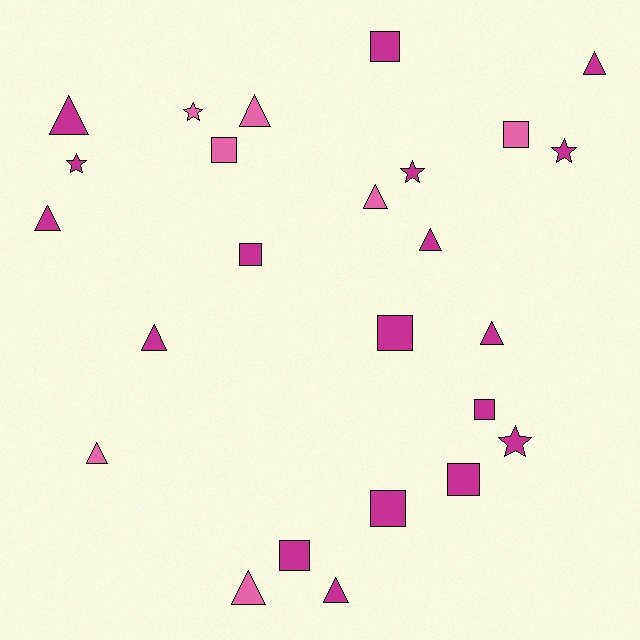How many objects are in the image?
There are 25 objects.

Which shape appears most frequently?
Triangle, with 11 objects.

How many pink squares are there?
There are 2 pink squares.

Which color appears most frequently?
Magenta, with 18 objects.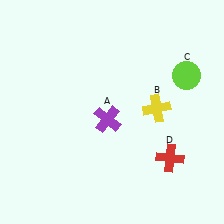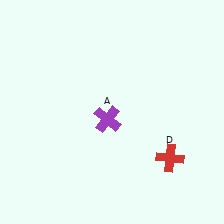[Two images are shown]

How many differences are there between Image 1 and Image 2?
There are 2 differences between the two images.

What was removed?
The lime circle (C), the yellow cross (B) were removed in Image 2.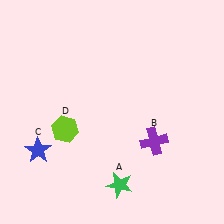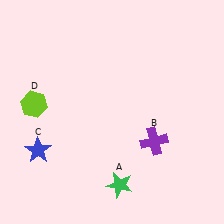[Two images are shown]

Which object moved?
The lime hexagon (D) moved left.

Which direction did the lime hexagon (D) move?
The lime hexagon (D) moved left.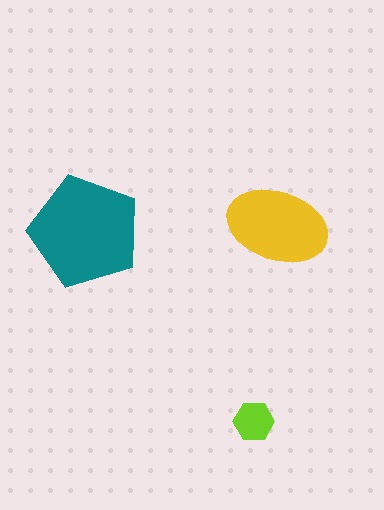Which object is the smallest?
The lime hexagon.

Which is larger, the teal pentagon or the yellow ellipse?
The teal pentagon.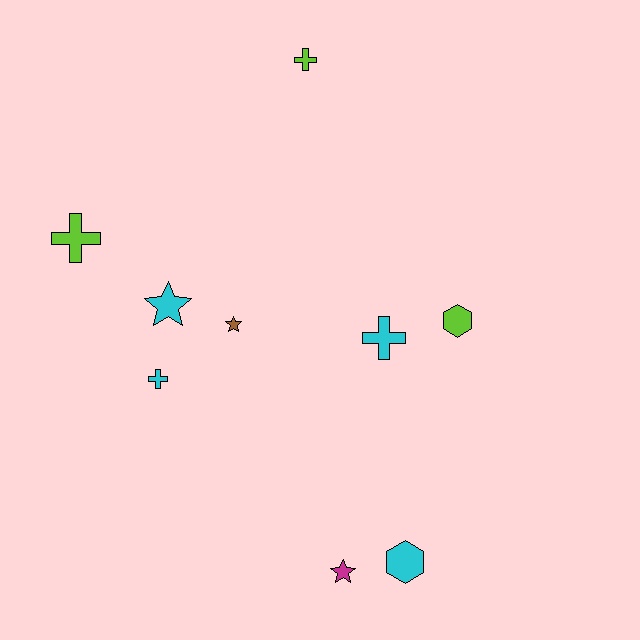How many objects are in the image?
There are 9 objects.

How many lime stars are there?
There are no lime stars.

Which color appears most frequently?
Cyan, with 4 objects.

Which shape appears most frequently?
Cross, with 4 objects.